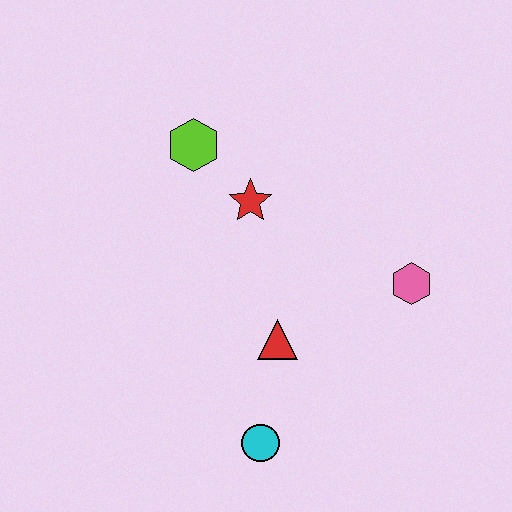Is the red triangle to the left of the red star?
No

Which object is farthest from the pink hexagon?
The lime hexagon is farthest from the pink hexagon.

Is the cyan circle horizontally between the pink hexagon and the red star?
Yes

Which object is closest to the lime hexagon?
The red star is closest to the lime hexagon.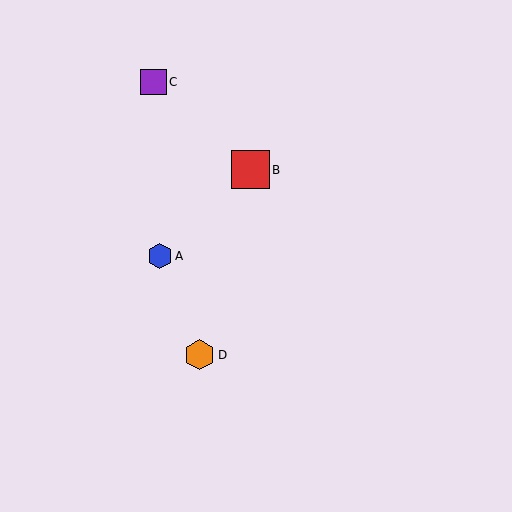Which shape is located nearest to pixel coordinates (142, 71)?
The purple square (labeled C) at (153, 82) is nearest to that location.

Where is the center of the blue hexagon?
The center of the blue hexagon is at (160, 256).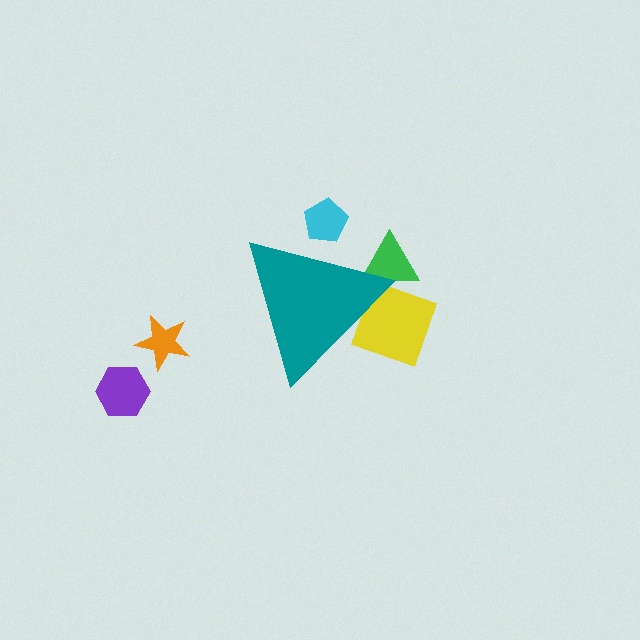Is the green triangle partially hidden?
Yes, the green triangle is partially hidden behind the teal triangle.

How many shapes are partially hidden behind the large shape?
3 shapes are partially hidden.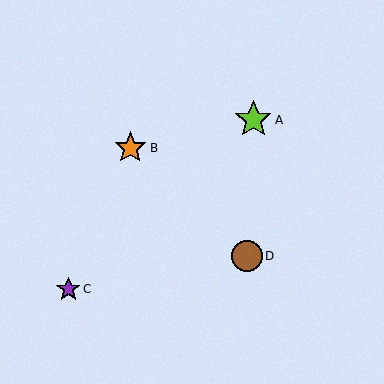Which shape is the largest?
The lime star (labeled A) is the largest.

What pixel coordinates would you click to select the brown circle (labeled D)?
Click at (247, 256) to select the brown circle D.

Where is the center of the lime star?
The center of the lime star is at (253, 120).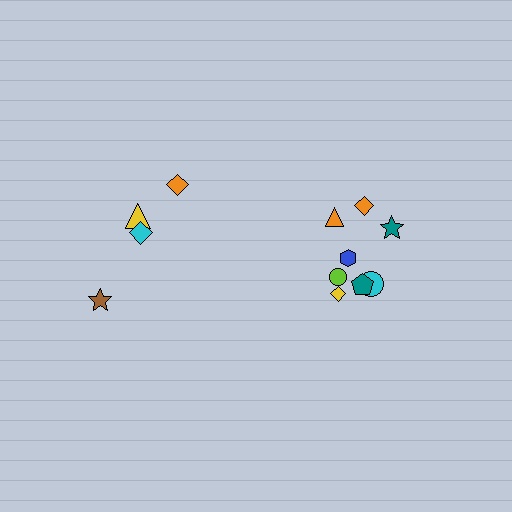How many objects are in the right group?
There are 8 objects.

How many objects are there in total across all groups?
There are 12 objects.